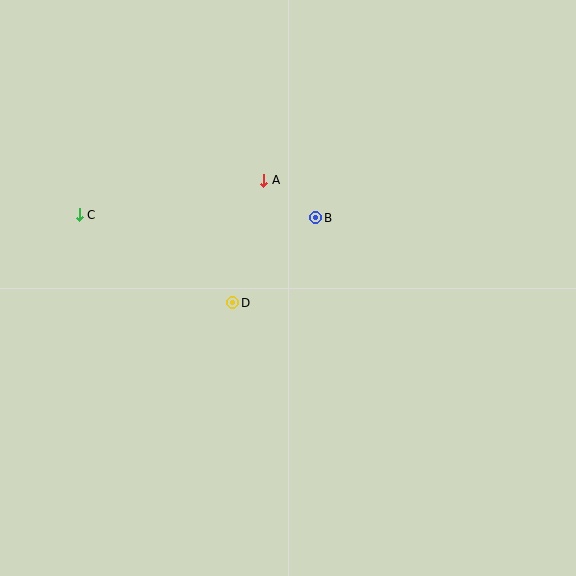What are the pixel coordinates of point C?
Point C is at (79, 215).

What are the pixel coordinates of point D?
Point D is at (233, 303).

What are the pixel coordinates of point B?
Point B is at (316, 218).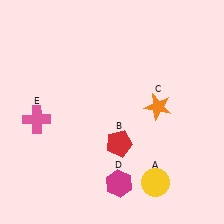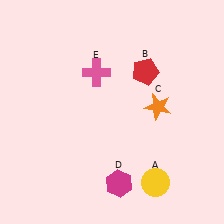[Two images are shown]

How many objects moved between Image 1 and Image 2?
2 objects moved between the two images.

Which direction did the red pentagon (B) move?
The red pentagon (B) moved up.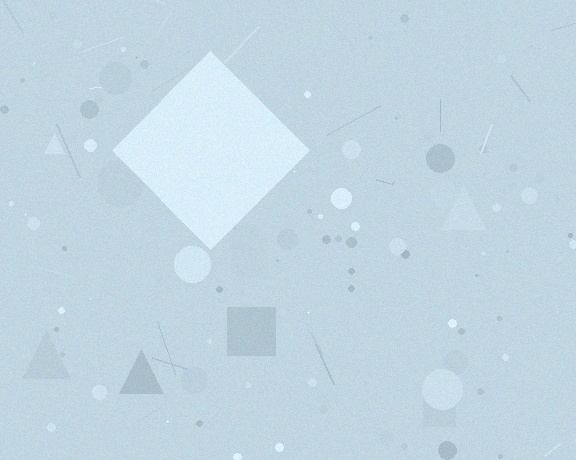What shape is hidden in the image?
A diamond is hidden in the image.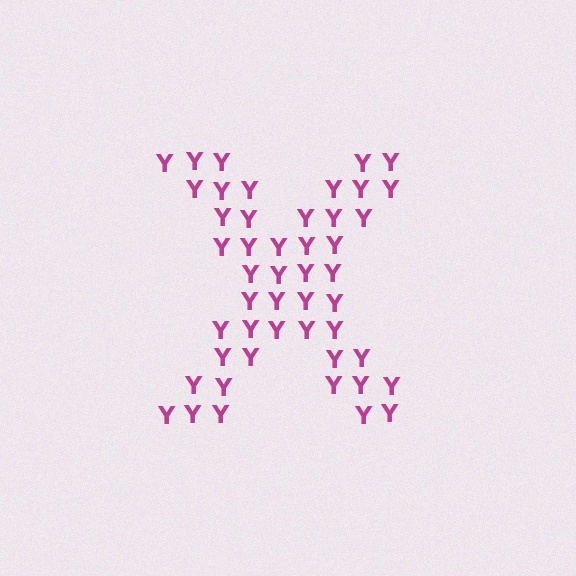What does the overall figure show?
The overall figure shows the letter X.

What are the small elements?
The small elements are letter Y's.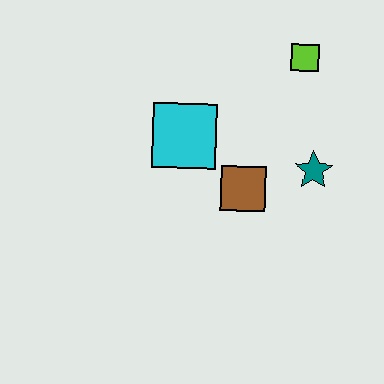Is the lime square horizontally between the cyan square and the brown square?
No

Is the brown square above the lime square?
No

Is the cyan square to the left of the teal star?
Yes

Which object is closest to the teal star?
The brown square is closest to the teal star.